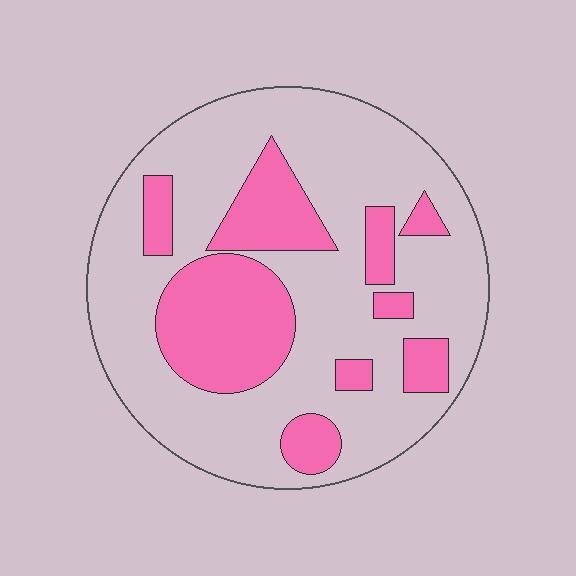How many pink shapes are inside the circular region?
9.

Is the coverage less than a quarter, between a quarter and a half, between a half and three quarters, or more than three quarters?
Between a quarter and a half.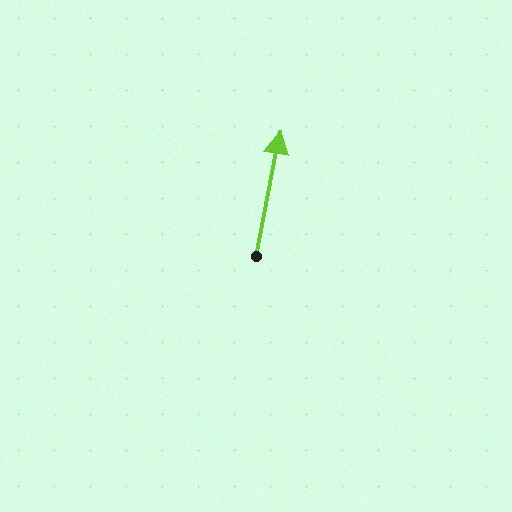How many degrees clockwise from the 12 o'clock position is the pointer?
Approximately 11 degrees.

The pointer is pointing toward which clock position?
Roughly 12 o'clock.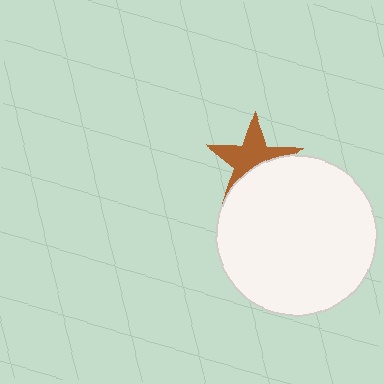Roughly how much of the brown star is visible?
About half of it is visible (roughly 62%).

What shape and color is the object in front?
The object in front is a white circle.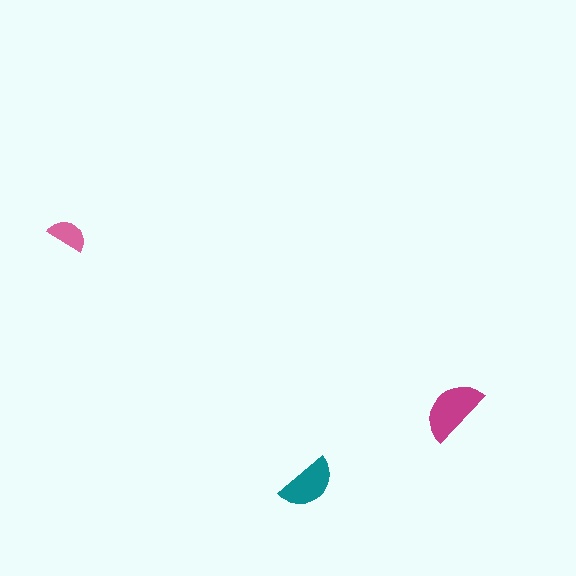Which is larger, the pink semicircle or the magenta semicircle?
The magenta one.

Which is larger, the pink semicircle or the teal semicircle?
The teal one.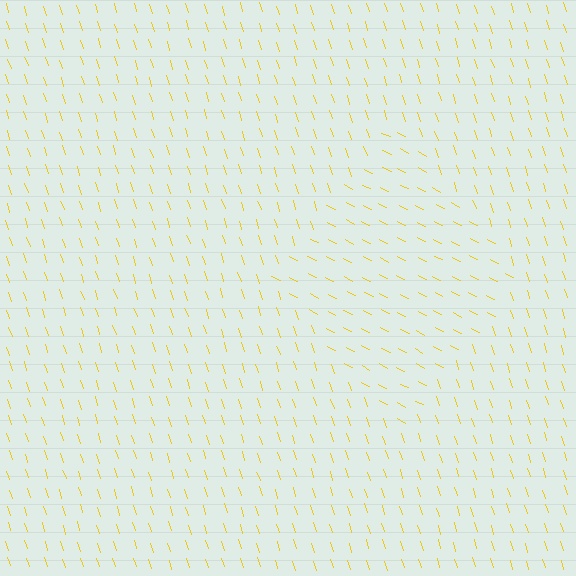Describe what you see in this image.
The image is filled with small yellow line segments. A diamond region in the image has lines oriented differently from the surrounding lines, creating a visible texture boundary.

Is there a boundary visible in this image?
Yes, there is a texture boundary formed by a change in line orientation.